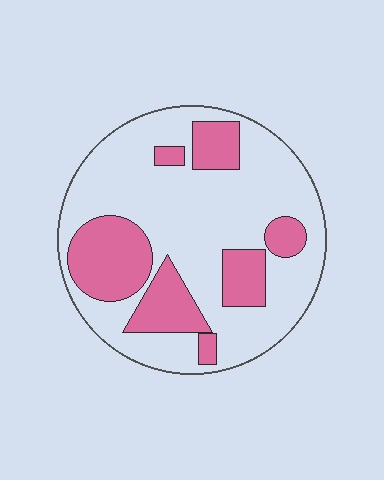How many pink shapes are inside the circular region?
7.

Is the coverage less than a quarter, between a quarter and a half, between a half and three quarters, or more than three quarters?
Between a quarter and a half.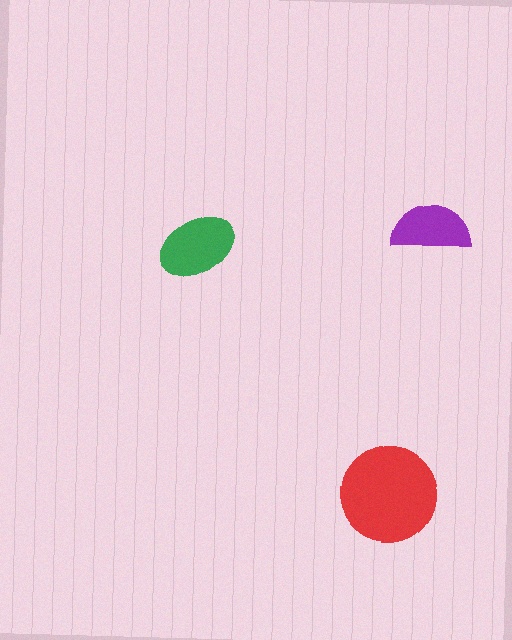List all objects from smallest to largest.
The purple semicircle, the green ellipse, the red circle.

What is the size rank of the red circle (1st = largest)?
1st.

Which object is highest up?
The purple semicircle is topmost.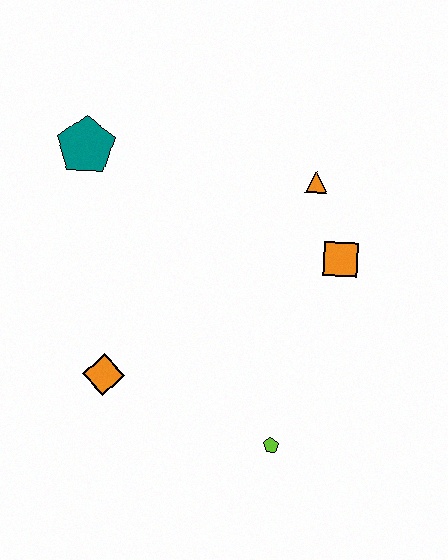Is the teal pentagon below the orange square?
No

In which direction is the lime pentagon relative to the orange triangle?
The lime pentagon is below the orange triangle.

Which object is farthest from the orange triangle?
The orange diamond is farthest from the orange triangle.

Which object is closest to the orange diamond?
The lime pentagon is closest to the orange diamond.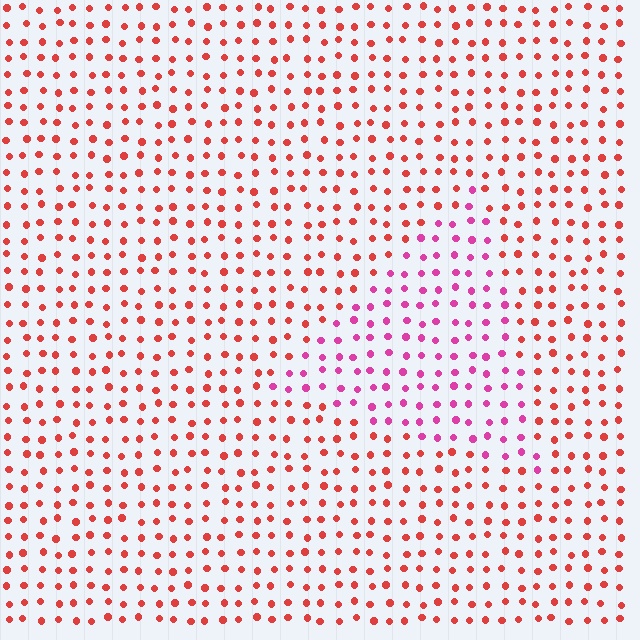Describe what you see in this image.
The image is filled with small red elements in a uniform arrangement. A triangle-shaped region is visible where the elements are tinted to a slightly different hue, forming a subtle color boundary.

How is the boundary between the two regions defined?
The boundary is defined purely by a slight shift in hue (about 40 degrees). Spacing, size, and orientation are identical on both sides.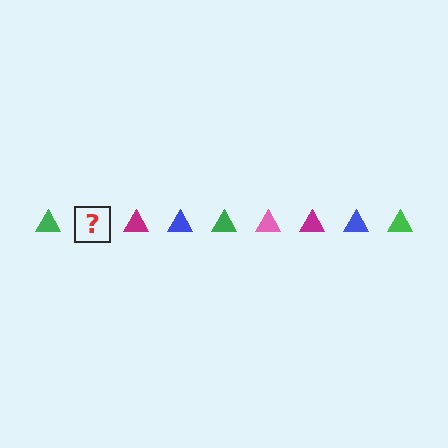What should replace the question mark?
The question mark should be replaced with a pink triangle.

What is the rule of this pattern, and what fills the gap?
The rule is that the pattern cycles through green, pink, magenta, blue triangles. The gap should be filled with a pink triangle.